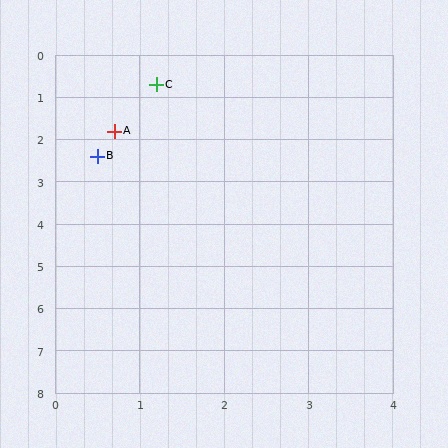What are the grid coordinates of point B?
Point B is at approximately (0.5, 2.4).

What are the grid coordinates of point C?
Point C is at approximately (1.2, 0.7).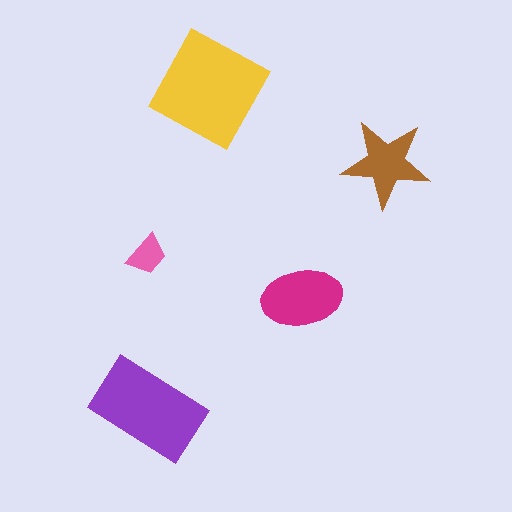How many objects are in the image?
There are 5 objects in the image.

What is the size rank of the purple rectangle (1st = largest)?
2nd.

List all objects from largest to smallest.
The yellow square, the purple rectangle, the magenta ellipse, the brown star, the pink trapezoid.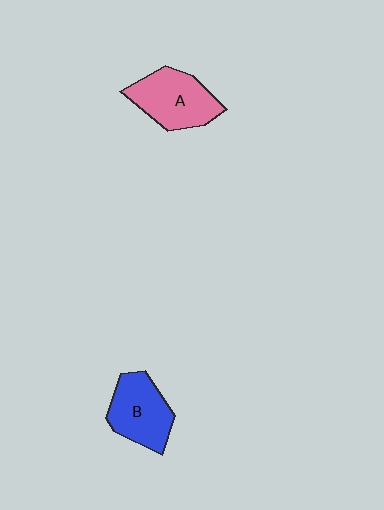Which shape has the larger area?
Shape A (pink).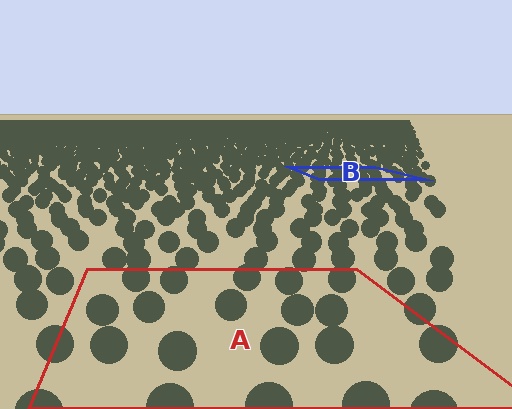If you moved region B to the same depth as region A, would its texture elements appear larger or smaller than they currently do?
They would appear larger. At a closer depth, the same texture elements are projected at a bigger on-screen size.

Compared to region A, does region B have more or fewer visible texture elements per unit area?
Region B has more texture elements per unit area — they are packed more densely because it is farther away.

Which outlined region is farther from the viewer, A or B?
Region B is farther from the viewer — the texture elements inside it appear smaller and more densely packed.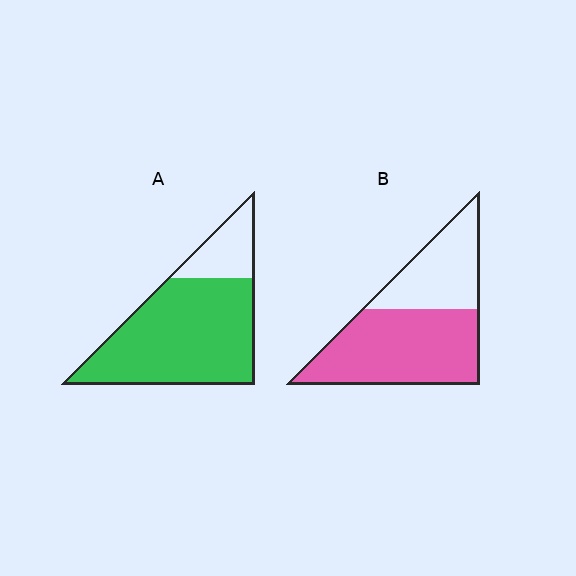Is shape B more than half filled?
Yes.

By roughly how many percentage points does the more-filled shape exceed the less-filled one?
By roughly 15 percentage points (A over B).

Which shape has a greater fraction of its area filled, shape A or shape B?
Shape A.